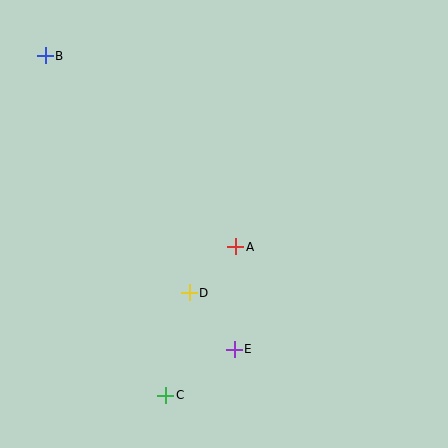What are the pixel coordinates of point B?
Point B is at (45, 56).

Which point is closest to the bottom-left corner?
Point C is closest to the bottom-left corner.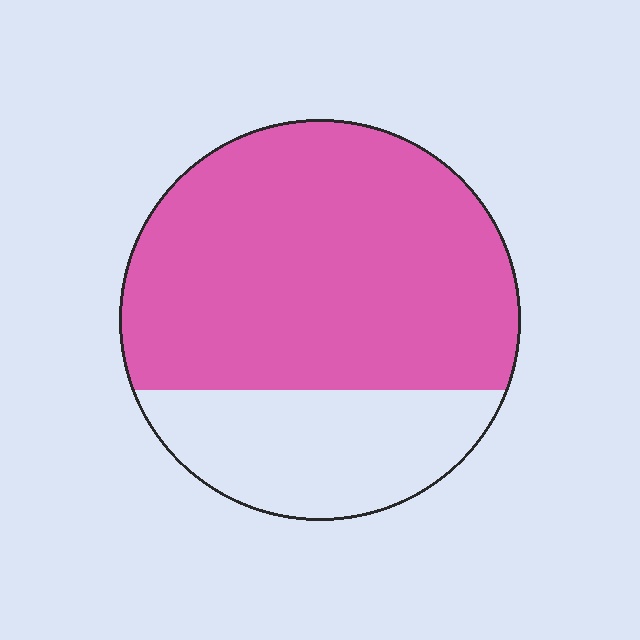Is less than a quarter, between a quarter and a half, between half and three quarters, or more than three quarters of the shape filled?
Between half and three quarters.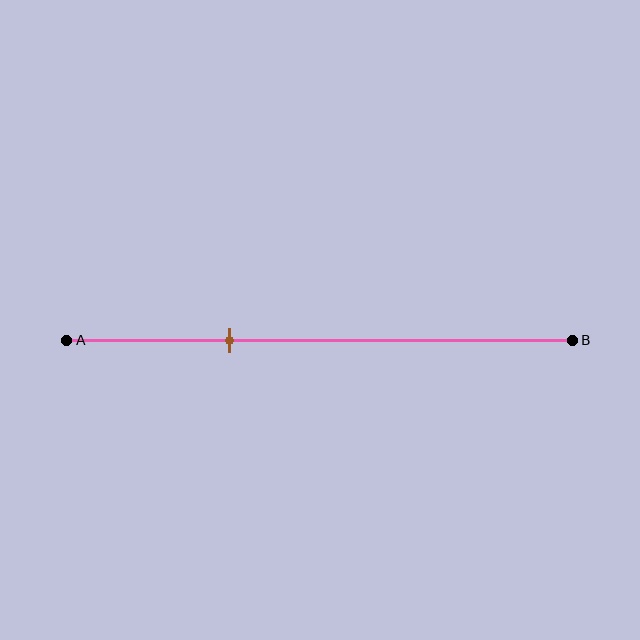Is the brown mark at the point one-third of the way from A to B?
Yes, the mark is approximately at the one-third point.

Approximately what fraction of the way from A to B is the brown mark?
The brown mark is approximately 30% of the way from A to B.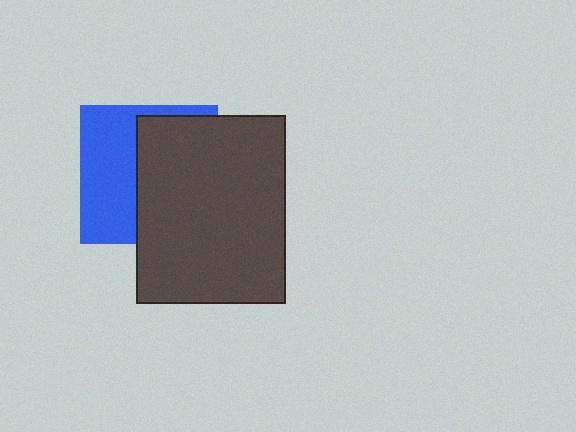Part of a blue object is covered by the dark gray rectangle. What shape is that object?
It is a square.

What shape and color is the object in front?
The object in front is a dark gray rectangle.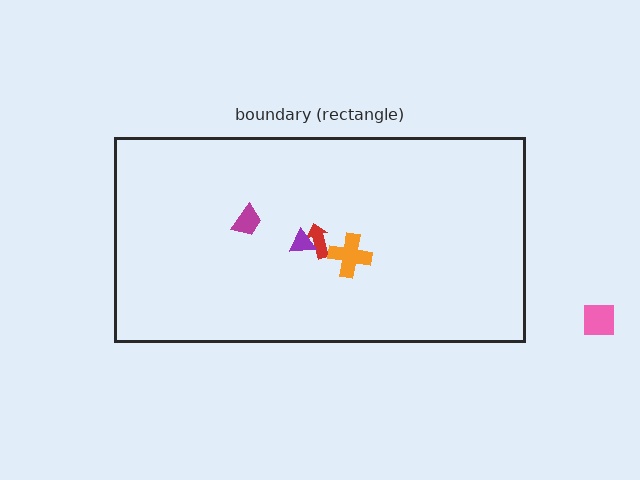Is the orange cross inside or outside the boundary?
Inside.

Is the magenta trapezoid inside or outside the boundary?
Inside.